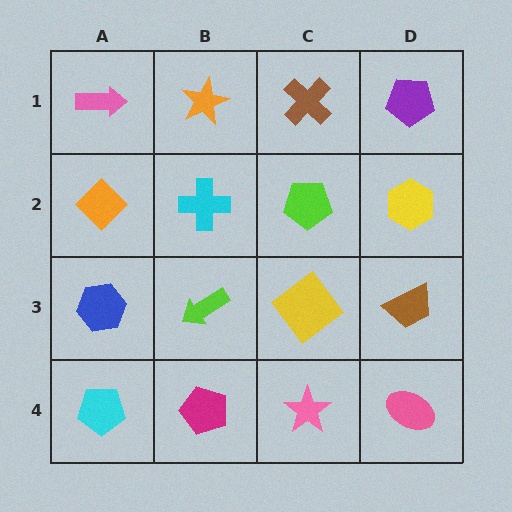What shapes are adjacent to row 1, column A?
An orange diamond (row 2, column A), an orange star (row 1, column B).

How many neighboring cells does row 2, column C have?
4.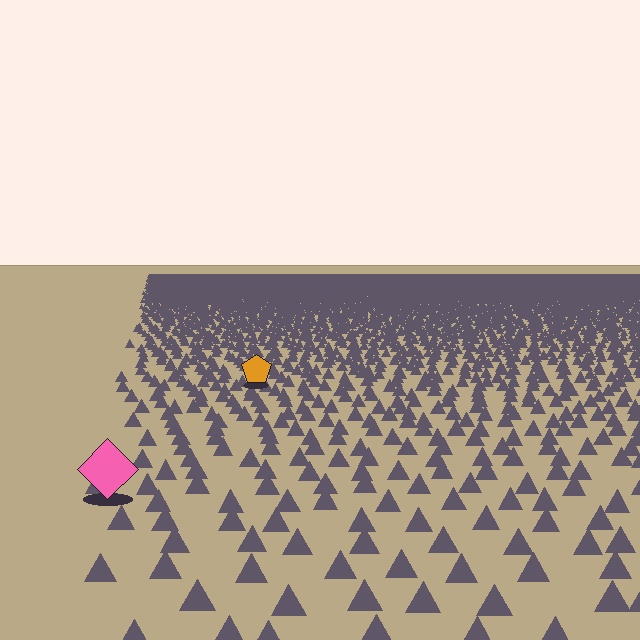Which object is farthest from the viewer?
The orange pentagon is farthest from the viewer. It appears smaller and the ground texture around it is denser.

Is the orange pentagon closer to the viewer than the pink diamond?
No. The pink diamond is closer — you can tell from the texture gradient: the ground texture is coarser near it.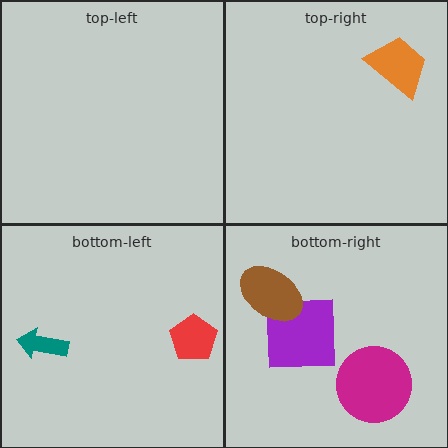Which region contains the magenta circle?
The bottom-right region.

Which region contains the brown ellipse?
The bottom-right region.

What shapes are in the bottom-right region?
The purple square, the magenta circle, the brown ellipse.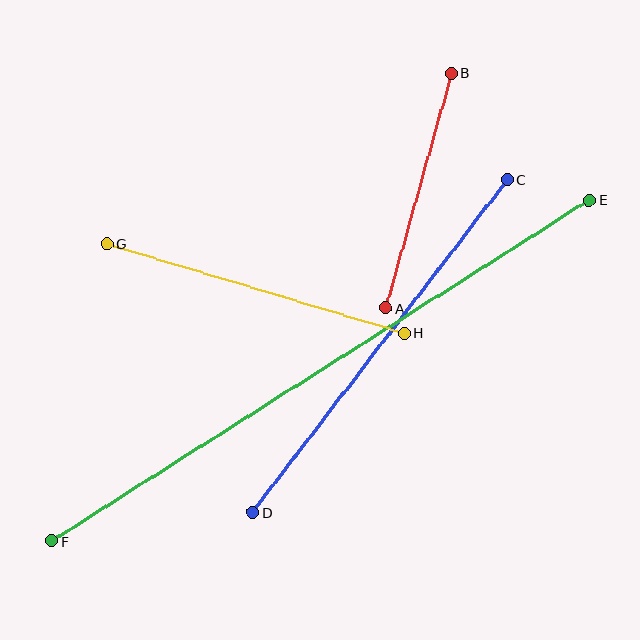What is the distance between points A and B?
The distance is approximately 244 pixels.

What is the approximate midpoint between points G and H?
The midpoint is at approximately (255, 288) pixels.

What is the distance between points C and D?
The distance is approximately 419 pixels.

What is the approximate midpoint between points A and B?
The midpoint is at approximately (419, 191) pixels.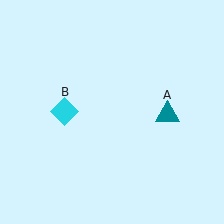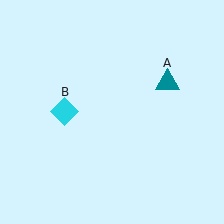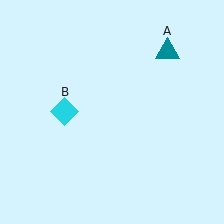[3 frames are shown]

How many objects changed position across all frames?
1 object changed position: teal triangle (object A).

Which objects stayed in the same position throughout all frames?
Cyan diamond (object B) remained stationary.